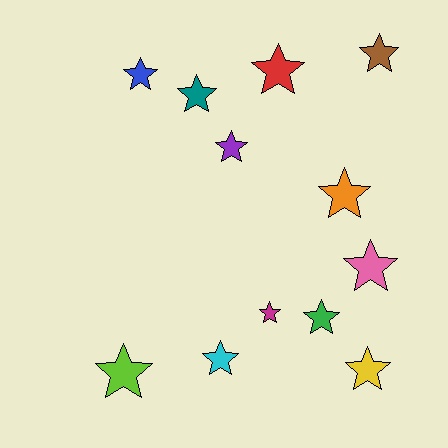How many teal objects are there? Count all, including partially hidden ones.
There is 1 teal object.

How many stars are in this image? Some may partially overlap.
There are 12 stars.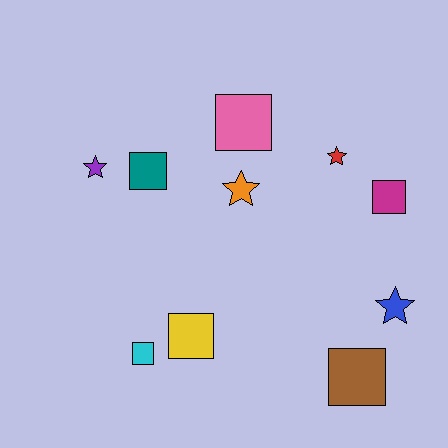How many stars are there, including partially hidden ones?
There are 4 stars.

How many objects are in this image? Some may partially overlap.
There are 10 objects.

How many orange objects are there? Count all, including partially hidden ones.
There is 1 orange object.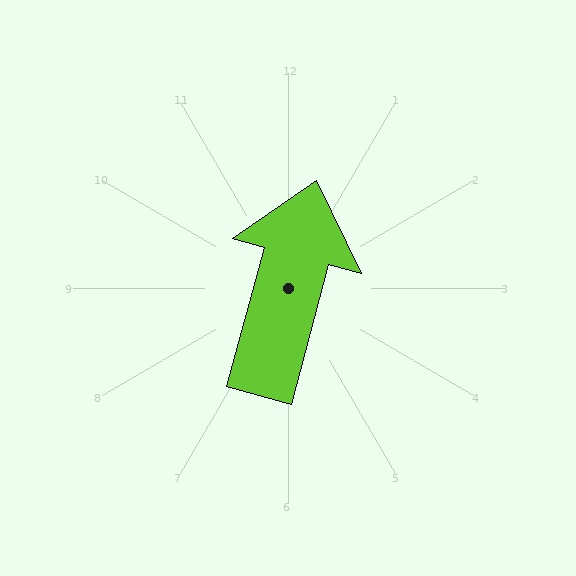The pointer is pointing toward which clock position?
Roughly 1 o'clock.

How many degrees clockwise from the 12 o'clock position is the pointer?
Approximately 15 degrees.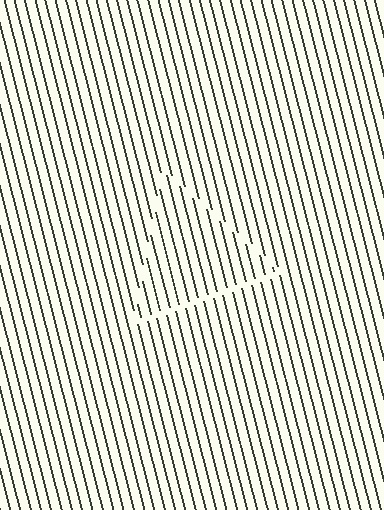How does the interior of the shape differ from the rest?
The interior of the shape contains the same grating, shifted by half a period — the contour is defined by the phase discontinuity where line-ends from the inner and outer gratings abut.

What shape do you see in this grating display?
An illusory triangle. The interior of the shape contains the same grating, shifted by half a period — the contour is defined by the phase discontinuity where line-ends from the inner and outer gratings abut.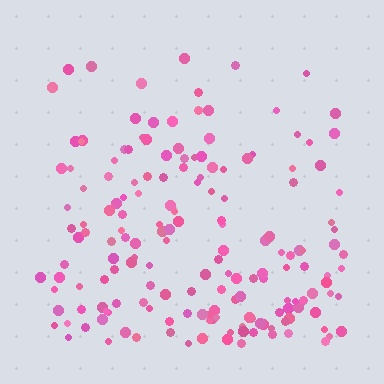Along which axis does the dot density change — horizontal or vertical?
Vertical.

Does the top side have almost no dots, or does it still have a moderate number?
Still a moderate number, just noticeably fewer than the bottom.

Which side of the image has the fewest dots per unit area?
The top.